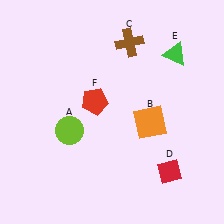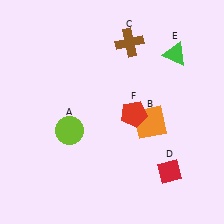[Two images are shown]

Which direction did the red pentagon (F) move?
The red pentagon (F) moved right.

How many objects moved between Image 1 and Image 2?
1 object moved between the two images.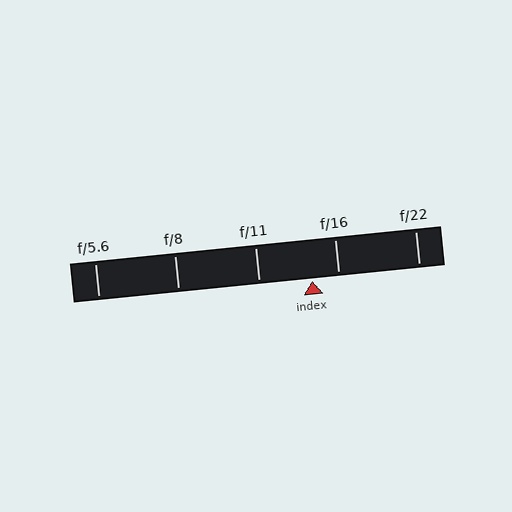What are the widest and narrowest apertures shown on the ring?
The widest aperture shown is f/5.6 and the narrowest is f/22.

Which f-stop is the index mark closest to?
The index mark is closest to f/16.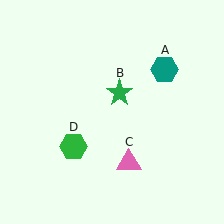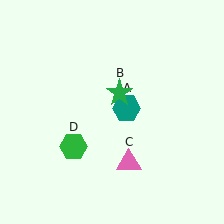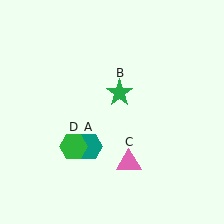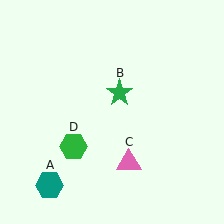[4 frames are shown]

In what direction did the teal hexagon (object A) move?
The teal hexagon (object A) moved down and to the left.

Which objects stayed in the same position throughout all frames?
Green star (object B) and pink triangle (object C) and green hexagon (object D) remained stationary.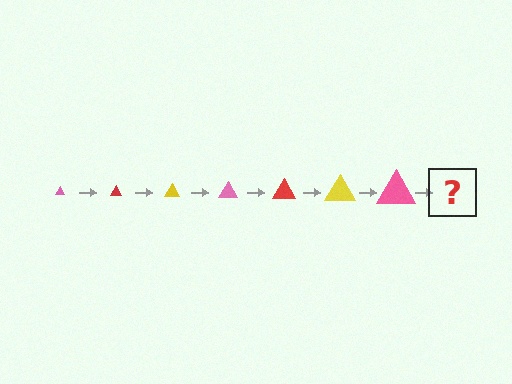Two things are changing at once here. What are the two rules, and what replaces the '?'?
The two rules are that the triangle grows larger each step and the color cycles through pink, red, and yellow. The '?' should be a red triangle, larger than the previous one.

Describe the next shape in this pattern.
It should be a red triangle, larger than the previous one.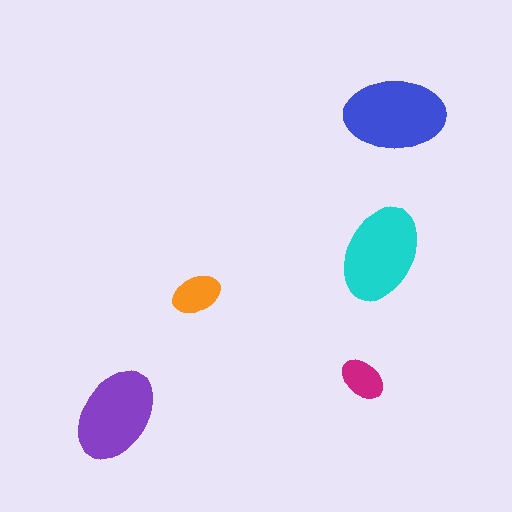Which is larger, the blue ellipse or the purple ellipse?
The blue one.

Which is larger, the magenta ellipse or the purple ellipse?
The purple one.